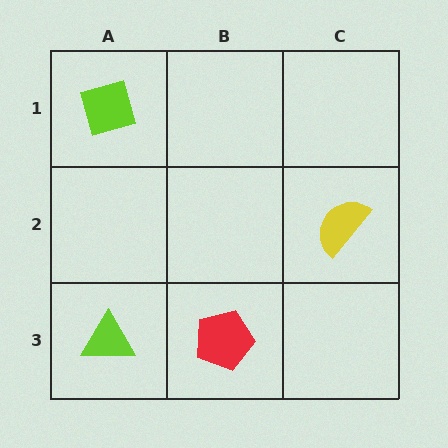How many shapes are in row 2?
1 shape.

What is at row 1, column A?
A lime diamond.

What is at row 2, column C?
A yellow semicircle.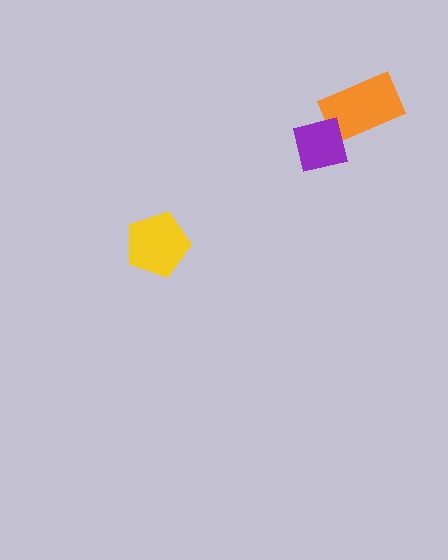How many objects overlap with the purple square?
1 object overlaps with the purple square.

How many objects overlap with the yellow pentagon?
0 objects overlap with the yellow pentagon.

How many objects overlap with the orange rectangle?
1 object overlaps with the orange rectangle.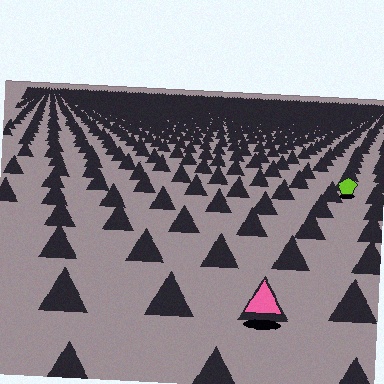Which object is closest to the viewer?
The pink triangle is closest. The texture marks near it are larger and more spread out.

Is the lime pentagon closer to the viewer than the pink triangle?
No. The pink triangle is closer — you can tell from the texture gradient: the ground texture is coarser near it.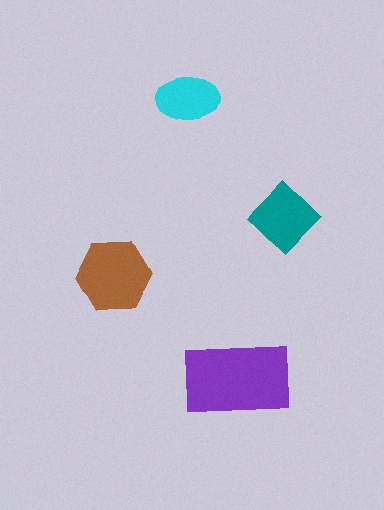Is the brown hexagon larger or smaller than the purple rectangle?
Smaller.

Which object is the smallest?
The cyan ellipse.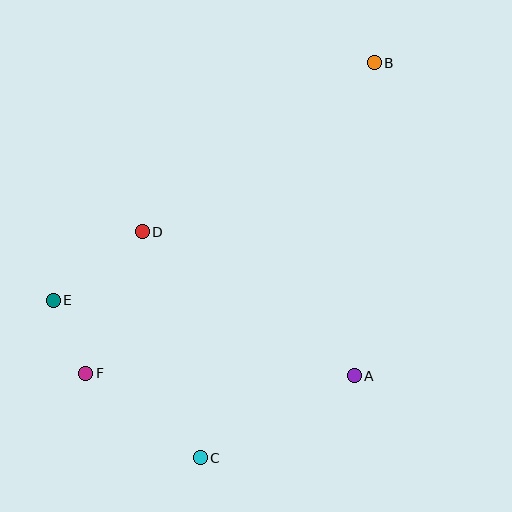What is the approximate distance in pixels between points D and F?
The distance between D and F is approximately 152 pixels.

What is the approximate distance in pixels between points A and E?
The distance between A and E is approximately 310 pixels.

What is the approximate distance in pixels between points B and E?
The distance between B and E is approximately 400 pixels.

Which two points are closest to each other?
Points E and F are closest to each other.